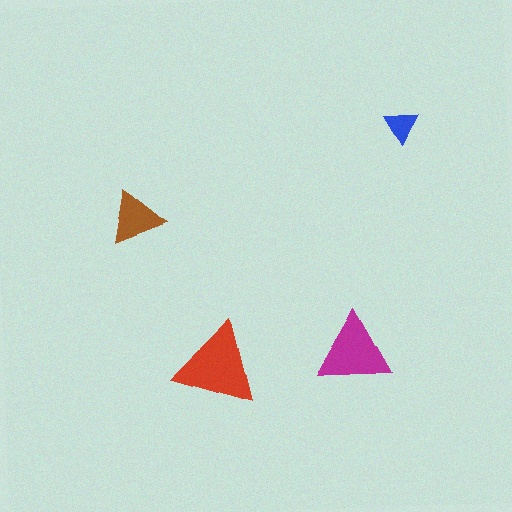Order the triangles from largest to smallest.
the red one, the magenta one, the brown one, the blue one.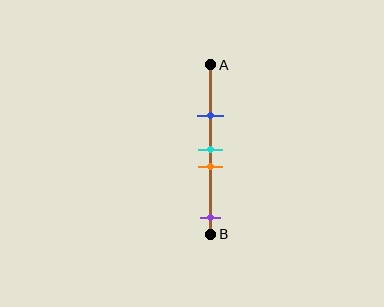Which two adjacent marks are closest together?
The cyan and orange marks are the closest adjacent pair.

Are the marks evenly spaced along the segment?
No, the marks are not evenly spaced.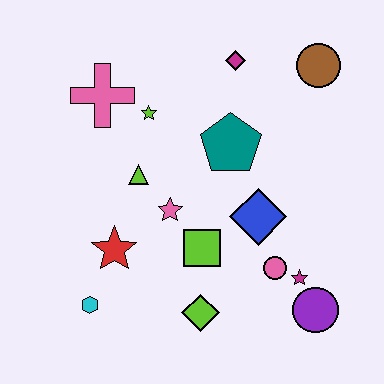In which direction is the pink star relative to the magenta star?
The pink star is to the left of the magenta star.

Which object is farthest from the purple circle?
The pink cross is farthest from the purple circle.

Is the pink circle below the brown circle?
Yes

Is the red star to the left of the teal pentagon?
Yes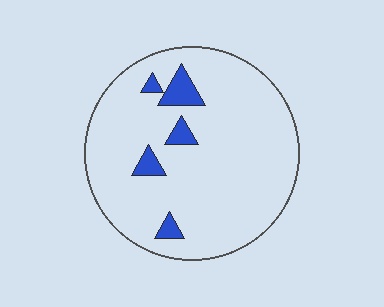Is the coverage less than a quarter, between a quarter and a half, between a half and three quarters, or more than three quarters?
Less than a quarter.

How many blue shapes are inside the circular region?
5.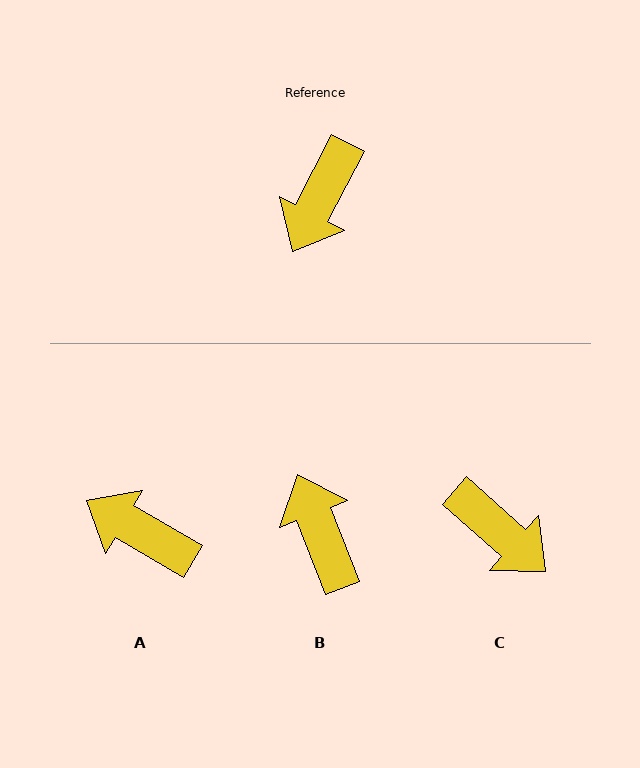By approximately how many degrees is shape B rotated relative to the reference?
Approximately 131 degrees clockwise.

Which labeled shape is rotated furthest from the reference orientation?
B, about 131 degrees away.